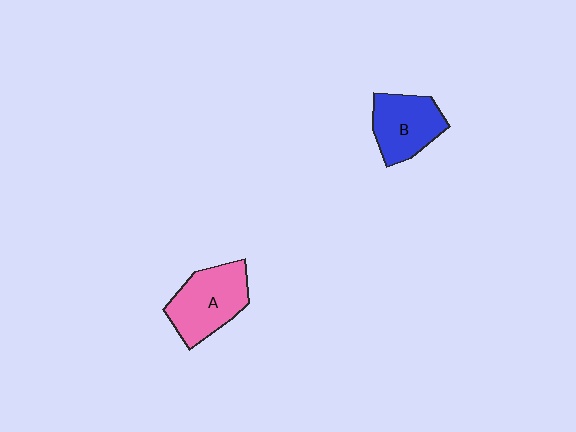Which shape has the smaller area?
Shape B (blue).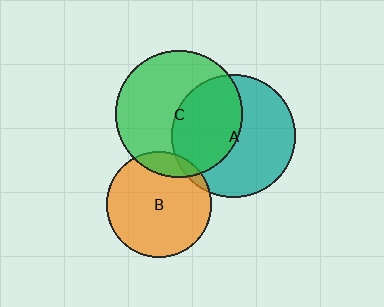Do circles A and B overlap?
Yes.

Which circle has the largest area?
Circle C (green).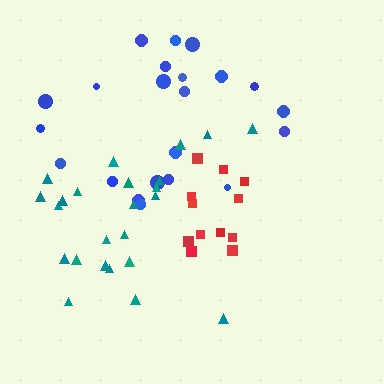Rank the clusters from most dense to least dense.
red, teal, blue.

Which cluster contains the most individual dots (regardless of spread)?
Teal (24).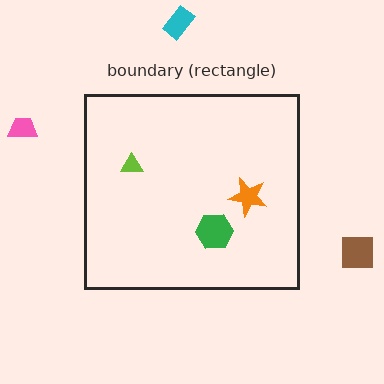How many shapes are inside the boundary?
3 inside, 3 outside.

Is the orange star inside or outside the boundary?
Inside.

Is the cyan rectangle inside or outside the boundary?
Outside.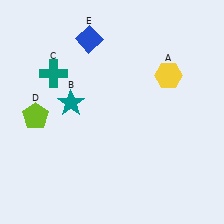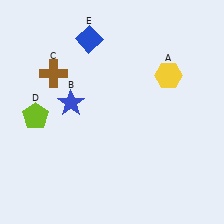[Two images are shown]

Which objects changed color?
B changed from teal to blue. C changed from teal to brown.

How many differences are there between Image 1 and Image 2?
There are 2 differences between the two images.